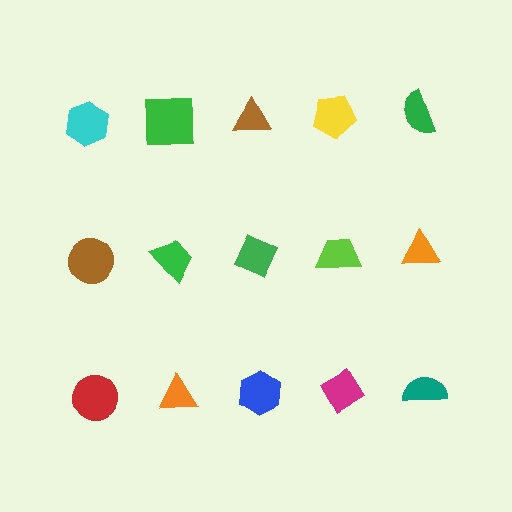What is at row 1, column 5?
A green semicircle.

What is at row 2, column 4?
A lime trapezoid.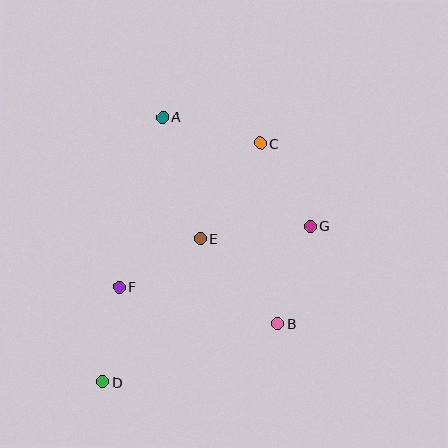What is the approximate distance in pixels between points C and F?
The distance between C and F is approximately 201 pixels.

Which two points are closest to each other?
Points E and F are closest to each other.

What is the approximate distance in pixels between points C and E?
The distance between C and E is approximately 113 pixels.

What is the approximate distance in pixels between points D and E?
The distance between D and E is approximately 174 pixels.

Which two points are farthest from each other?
Points C and D are farthest from each other.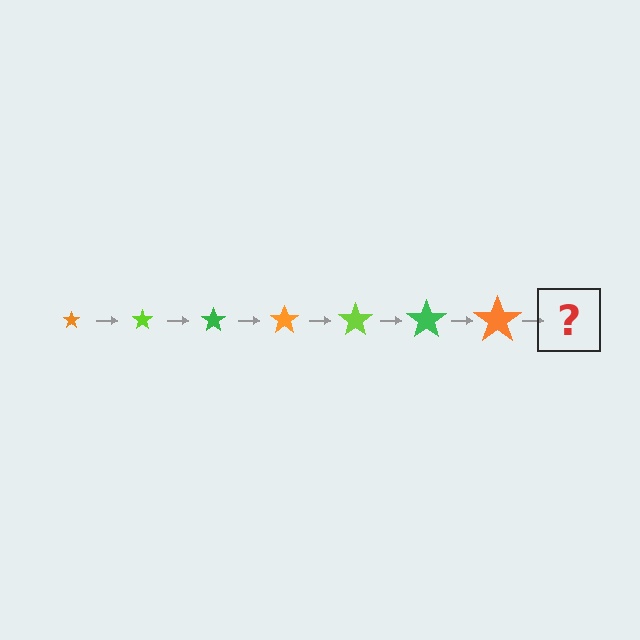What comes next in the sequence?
The next element should be a lime star, larger than the previous one.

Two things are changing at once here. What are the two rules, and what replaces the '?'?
The two rules are that the star grows larger each step and the color cycles through orange, lime, and green. The '?' should be a lime star, larger than the previous one.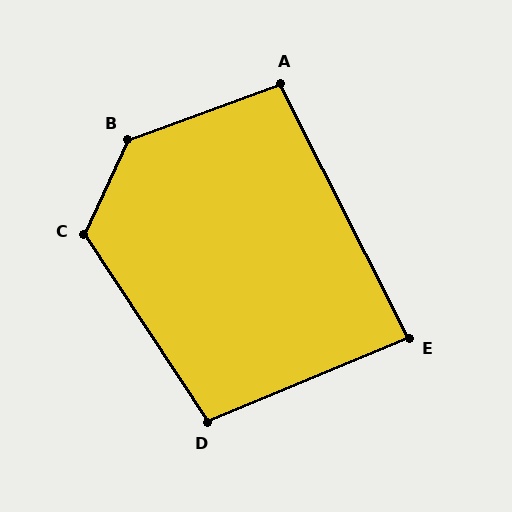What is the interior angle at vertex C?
Approximately 122 degrees (obtuse).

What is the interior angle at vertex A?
Approximately 97 degrees (obtuse).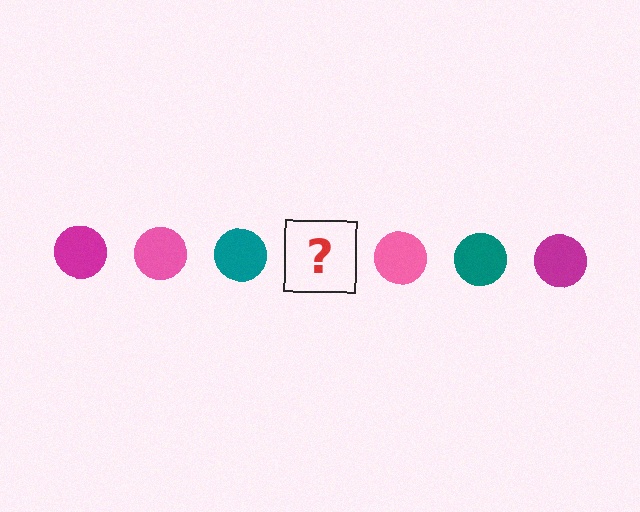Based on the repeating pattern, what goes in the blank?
The blank should be a magenta circle.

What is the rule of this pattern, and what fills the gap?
The rule is that the pattern cycles through magenta, pink, teal circles. The gap should be filled with a magenta circle.